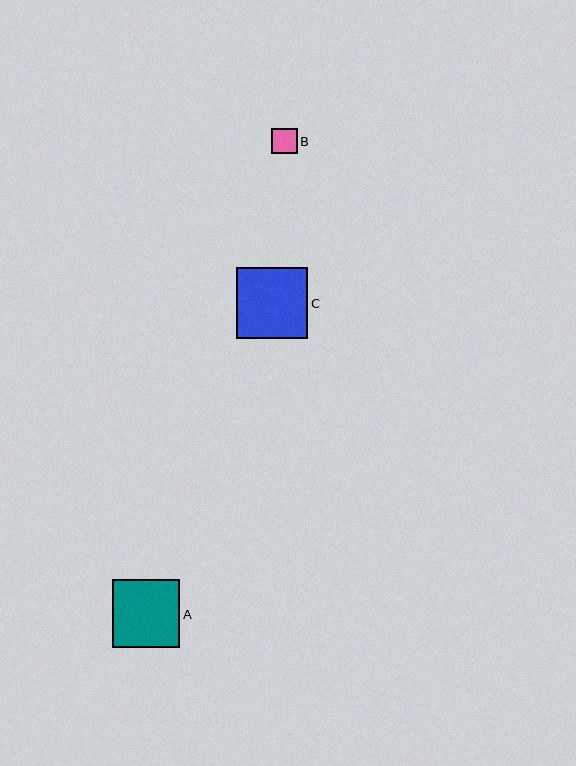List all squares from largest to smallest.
From largest to smallest: C, A, B.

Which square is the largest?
Square C is the largest with a size of approximately 71 pixels.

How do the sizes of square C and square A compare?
Square C and square A are approximately the same size.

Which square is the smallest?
Square B is the smallest with a size of approximately 25 pixels.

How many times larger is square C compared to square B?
Square C is approximately 2.8 times the size of square B.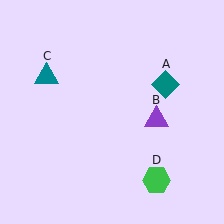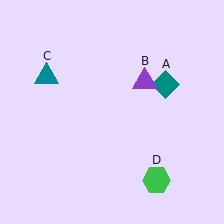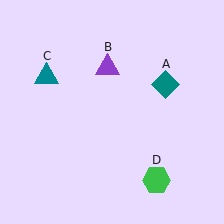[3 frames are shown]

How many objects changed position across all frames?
1 object changed position: purple triangle (object B).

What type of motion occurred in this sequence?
The purple triangle (object B) rotated counterclockwise around the center of the scene.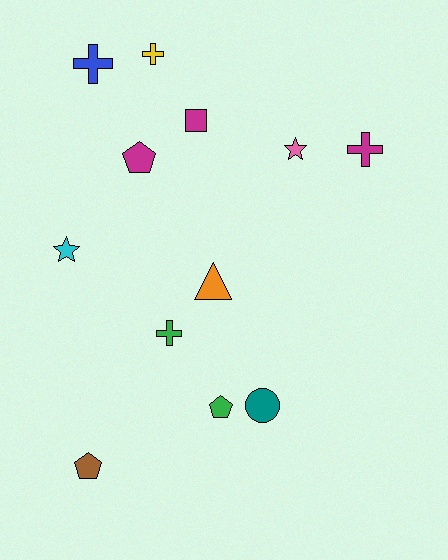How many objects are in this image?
There are 12 objects.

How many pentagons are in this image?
There are 3 pentagons.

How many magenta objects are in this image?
There are 3 magenta objects.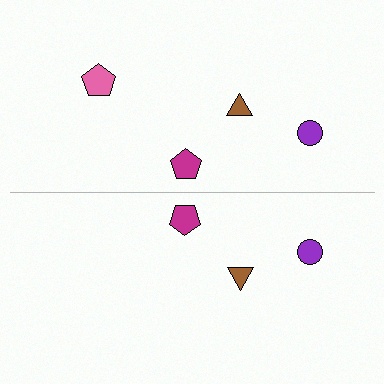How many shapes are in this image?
There are 7 shapes in this image.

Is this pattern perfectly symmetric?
No, the pattern is not perfectly symmetric. A pink pentagon is missing from the bottom side.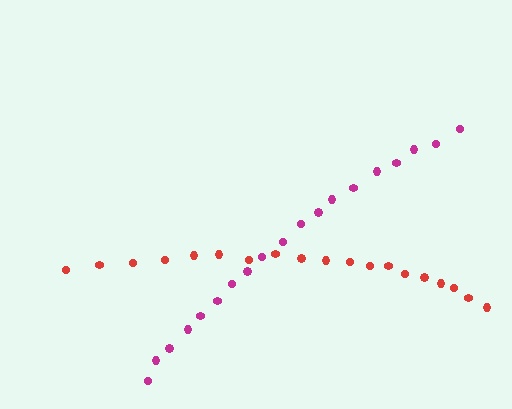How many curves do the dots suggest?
There are 2 distinct paths.